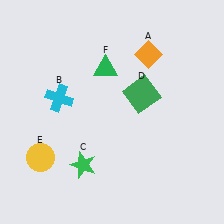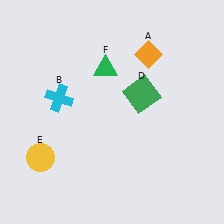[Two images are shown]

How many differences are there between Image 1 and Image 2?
There is 1 difference between the two images.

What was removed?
The green star (C) was removed in Image 2.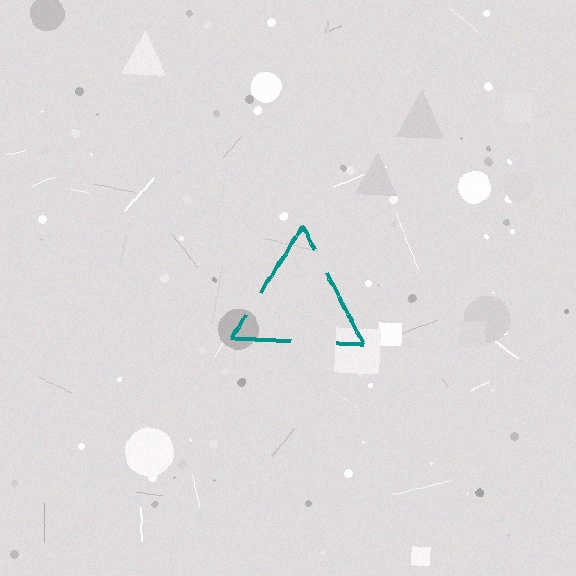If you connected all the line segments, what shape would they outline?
They would outline a triangle.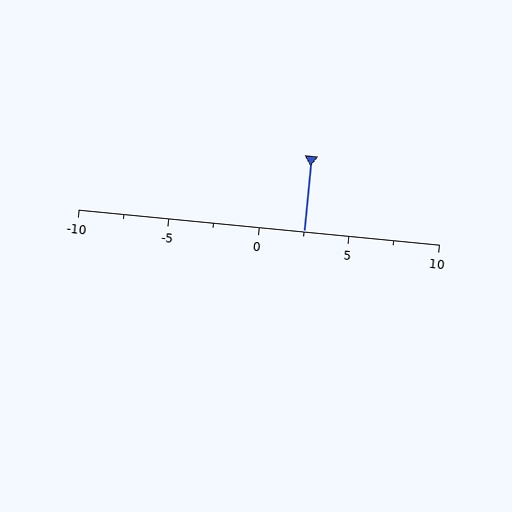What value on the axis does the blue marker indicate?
The marker indicates approximately 2.5.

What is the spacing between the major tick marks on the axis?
The major ticks are spaced 5 apart.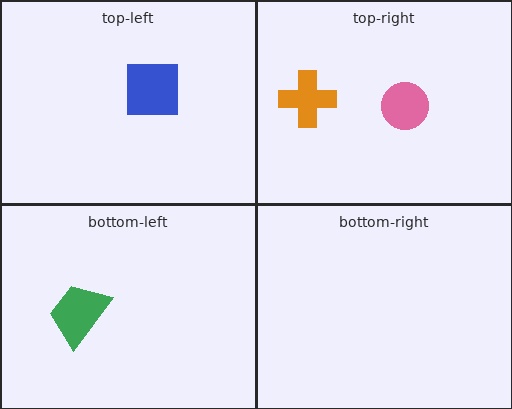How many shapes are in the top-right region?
2.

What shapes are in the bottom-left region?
The green trapezoid.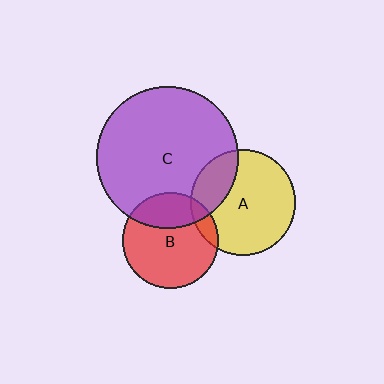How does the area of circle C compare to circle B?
Approximately 2.2 times.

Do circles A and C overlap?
Yes.